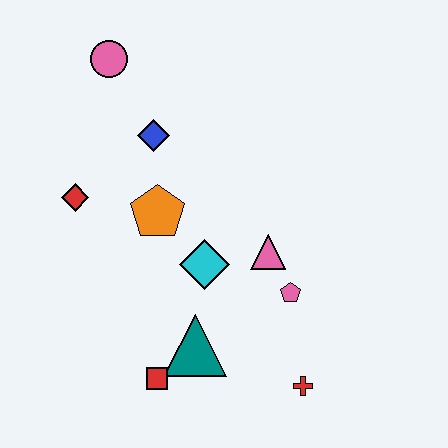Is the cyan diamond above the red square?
Yes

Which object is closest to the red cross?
The pink pentagon is closest to the red cross.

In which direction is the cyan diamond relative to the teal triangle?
The cyan diamond is above the teal triangle.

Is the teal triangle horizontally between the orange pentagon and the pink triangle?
Yes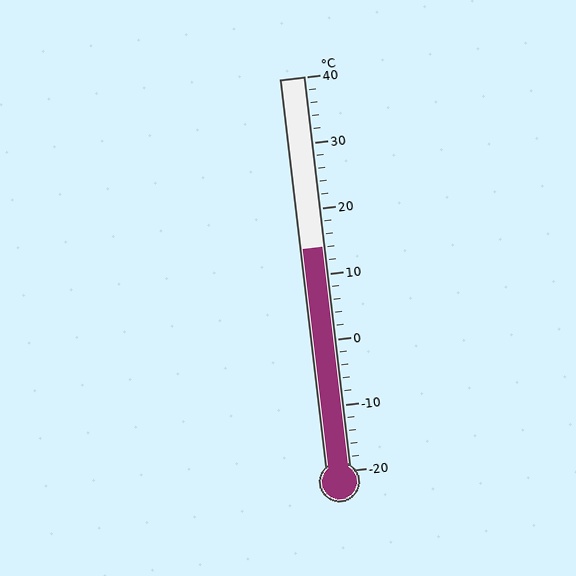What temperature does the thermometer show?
The thermometer shows approximately 14°C.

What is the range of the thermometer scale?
The thermometer scale ranges from -20°C to 40°C.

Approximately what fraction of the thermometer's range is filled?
The thermometer is filled to approximately 55% of its range.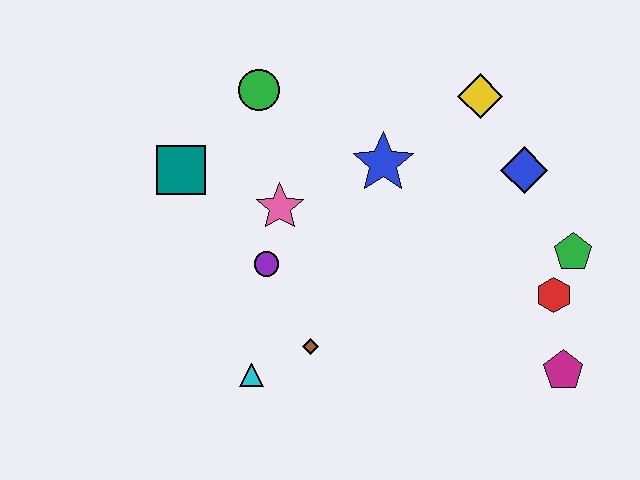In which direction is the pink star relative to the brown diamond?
The pink star is above the brown diamond.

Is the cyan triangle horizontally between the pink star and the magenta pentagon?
No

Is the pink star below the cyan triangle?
No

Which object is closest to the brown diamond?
The cyan triangle is closest to the brown diamond.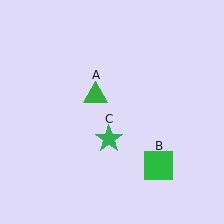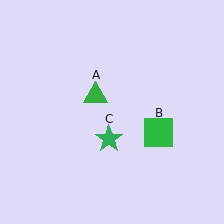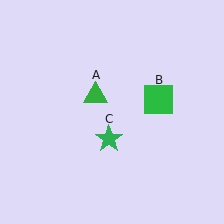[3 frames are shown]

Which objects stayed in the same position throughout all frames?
Green triangle (object A) and green star (object C) remained stationary.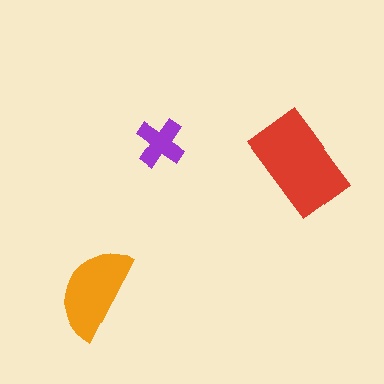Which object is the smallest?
The purple cross.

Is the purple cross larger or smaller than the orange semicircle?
Smaller.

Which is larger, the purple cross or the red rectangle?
The red rectangle.